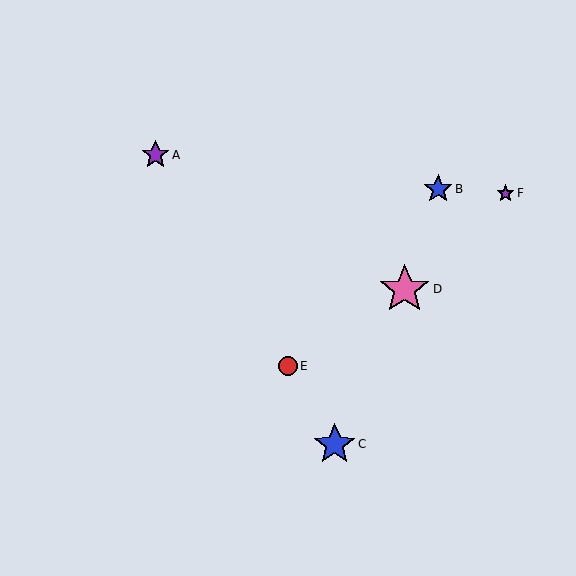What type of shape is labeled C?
Shape C is a blue star.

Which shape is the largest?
The pink star (labeled D) is the largest.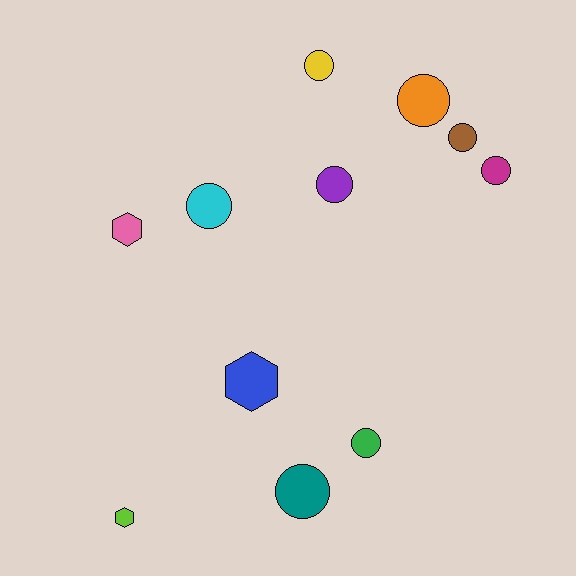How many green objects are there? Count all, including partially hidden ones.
There is 1 green object.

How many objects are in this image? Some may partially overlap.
There are 11 objects.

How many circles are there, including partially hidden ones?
There are 8 circles.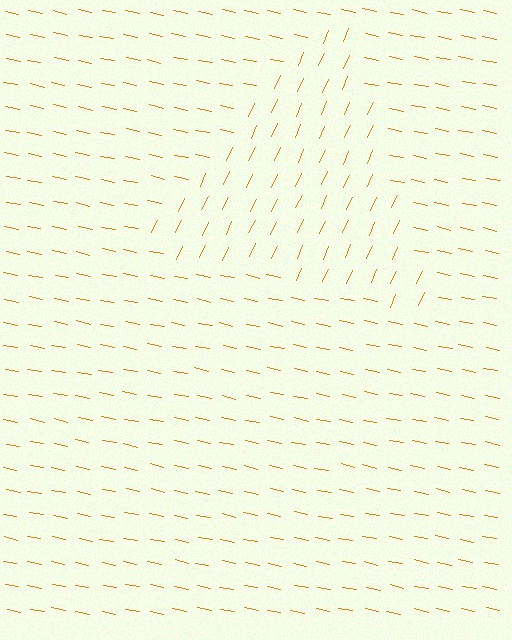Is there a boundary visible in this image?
Yes, there is a texture boundary formed by a change in line orientation.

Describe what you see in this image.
The image is filled with small orange line segments. A triangle region in the image has lines oriented differently from the surrounding lines, creating a visible texture boundary.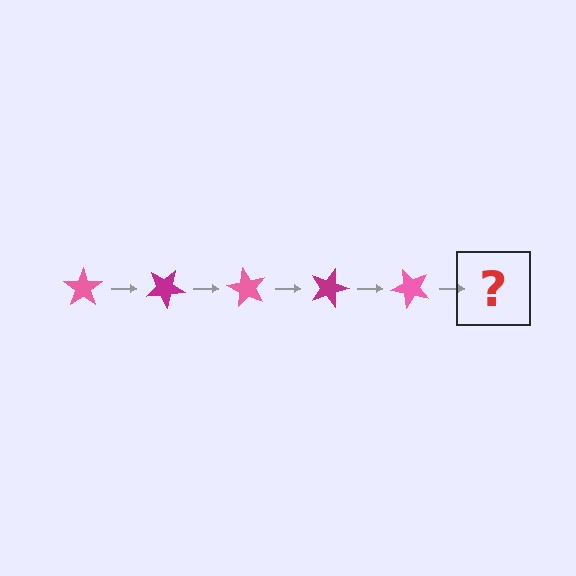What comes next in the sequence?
The next element should be a magenta star, rotated 150 degrees from the start.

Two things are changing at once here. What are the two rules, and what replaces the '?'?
The two rules are that it rotates 30 degrees each step and the color cycles through pink and magenta. The '?' should be a magenta star, rotated 150 degrees from the start.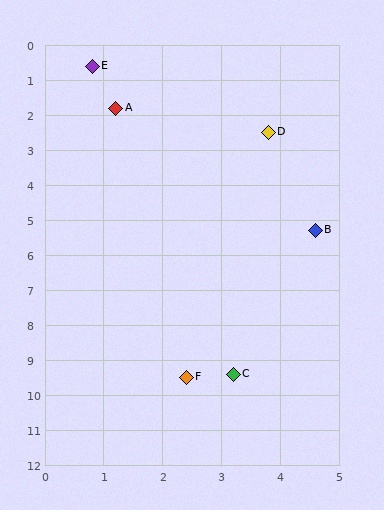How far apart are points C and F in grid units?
Points C and F are about 0.8 grid units apart.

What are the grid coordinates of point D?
Point D is at approximately (3.8, 2.5).